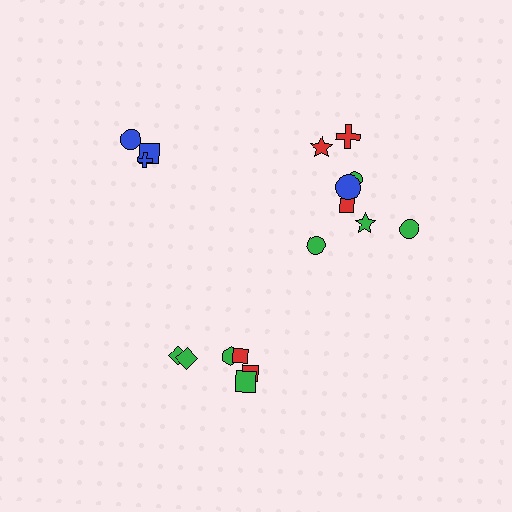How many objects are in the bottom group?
There are 6 objects.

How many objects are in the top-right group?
There are 8 objects.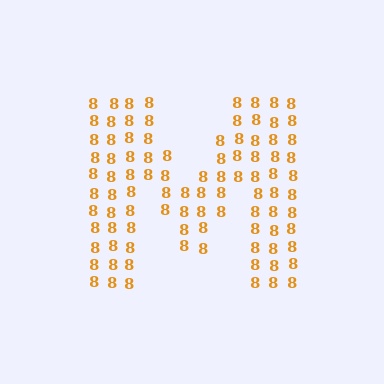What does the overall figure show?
The overall figure shows the letter M.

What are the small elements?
The small elements are digit 8's.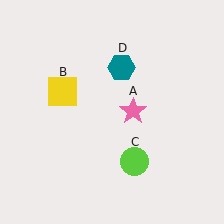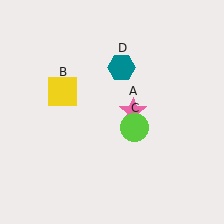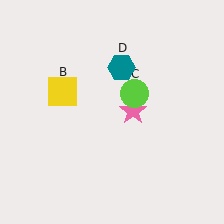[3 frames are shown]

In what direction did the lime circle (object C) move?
The lime circle (object C) moved up.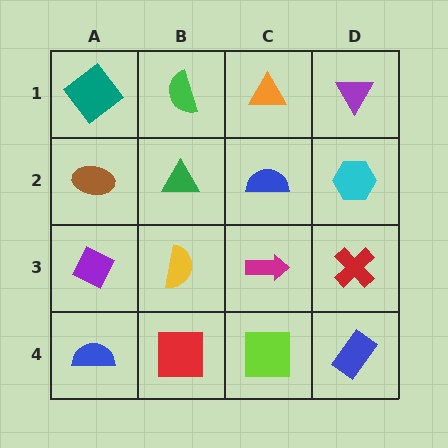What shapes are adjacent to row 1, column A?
A brown ellipse (row 2, column A), a green semicircle (row 1, column B).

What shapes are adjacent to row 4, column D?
A red cross (row 3, column D), a lime square (row 4, column C).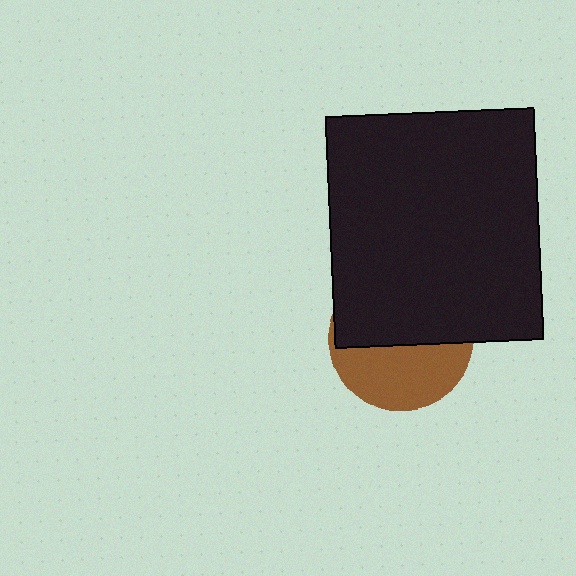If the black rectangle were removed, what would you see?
You would see the complete brown circle.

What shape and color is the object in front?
The object in front is a black rectangle.